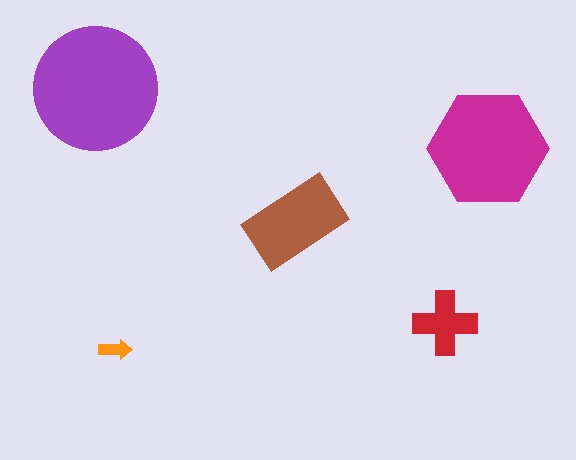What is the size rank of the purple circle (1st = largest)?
1st.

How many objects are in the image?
There are 5 objects in the image.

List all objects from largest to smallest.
The purple circle, the magenta hexagon, the brown rectangle, the red cross, the orange arrow.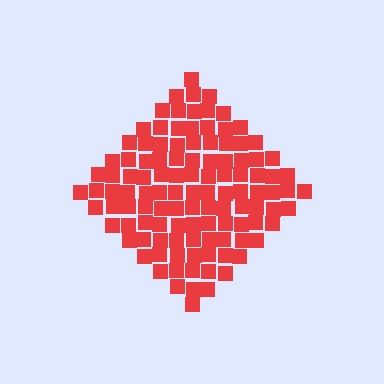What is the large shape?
The large shape is a diamond.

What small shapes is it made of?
It is made of small squares.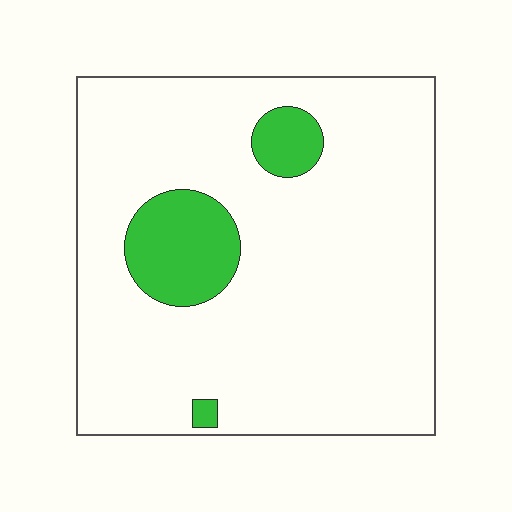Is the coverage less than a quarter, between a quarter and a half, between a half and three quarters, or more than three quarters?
Less than a quarter.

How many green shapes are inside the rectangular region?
3.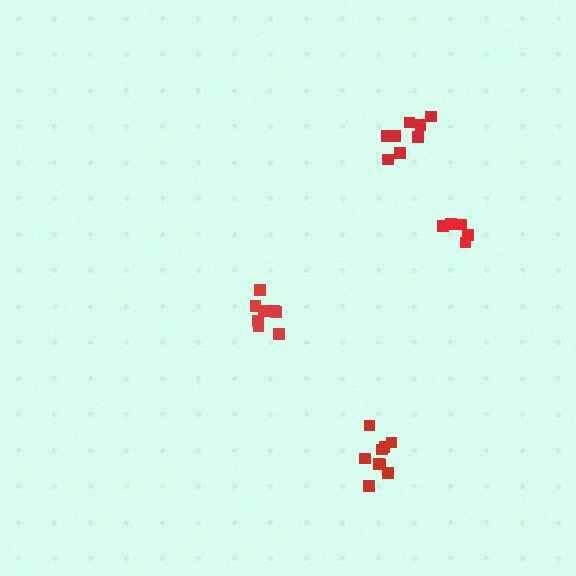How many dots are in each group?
Group 1: 8 dots, Group 2: 9 dots, Group 3: 5 dots, Group 4: 8 dots (30 total).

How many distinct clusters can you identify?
There are 4 distinct clusters.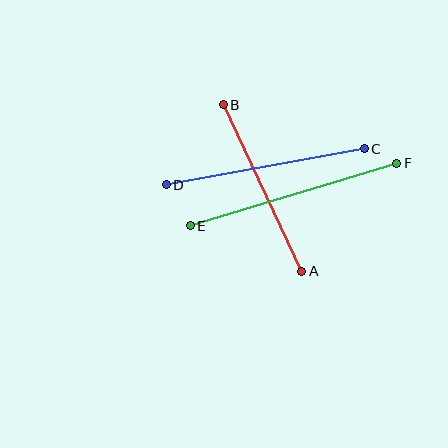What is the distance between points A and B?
The distance is approximately 184 pixels.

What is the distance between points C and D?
The distance is approximately 201 pixels.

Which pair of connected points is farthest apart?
Points E and F are farthest apart.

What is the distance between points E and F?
The distance is approximately 216 pixels.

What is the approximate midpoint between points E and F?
The midpoint is at approximately (294, 195) pixels.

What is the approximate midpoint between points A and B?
The midpoint is at approximately (262, 188) pixels.